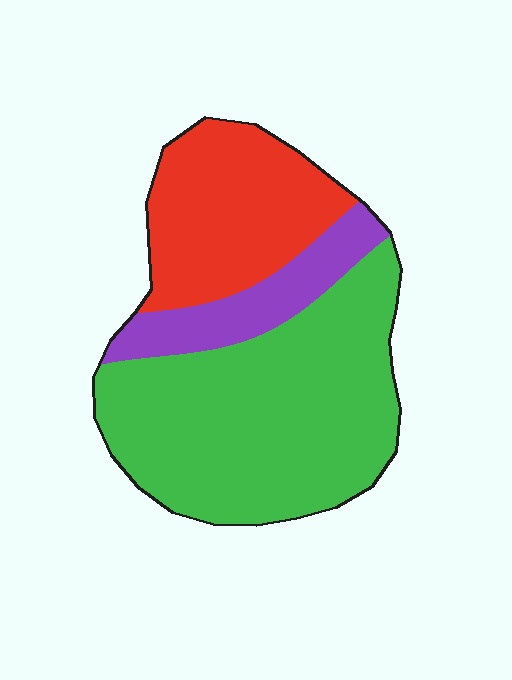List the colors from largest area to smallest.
From largest to smallest: green, red, purple.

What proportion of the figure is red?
Red takes up about one quarter (1/4) of the figure.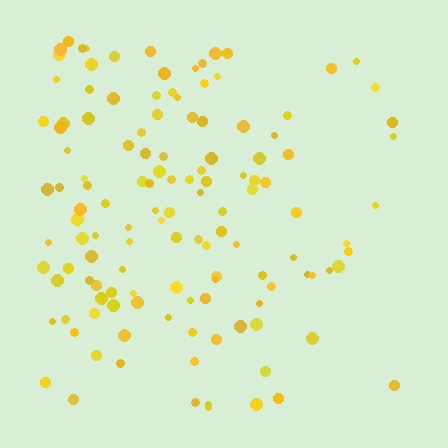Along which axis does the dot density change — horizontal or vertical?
Horizontal.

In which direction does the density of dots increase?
From right to left, with the left side densest.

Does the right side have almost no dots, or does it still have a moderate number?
Still a moderate number, just noticeably fewer than the left.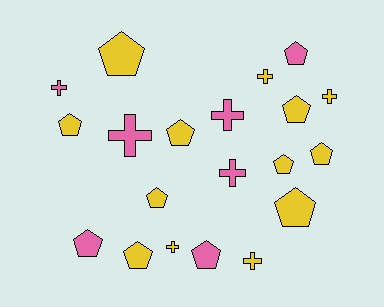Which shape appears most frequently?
Pentagon, with 12 objects.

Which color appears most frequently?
Yellow, with 13 objects.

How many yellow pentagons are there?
There are 9 yellow pentagons.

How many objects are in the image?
There are 20 objects.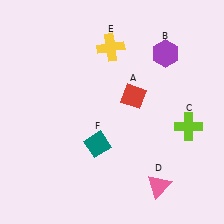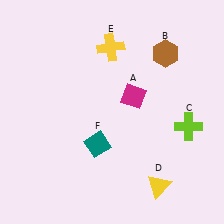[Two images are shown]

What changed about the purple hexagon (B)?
In Image 1, B is purple. In Image 2, it changed to brown.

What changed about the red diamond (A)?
In Image 1, A is red. In Image 2, it changed to magenta.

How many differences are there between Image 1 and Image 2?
There are 3 differences between the two images.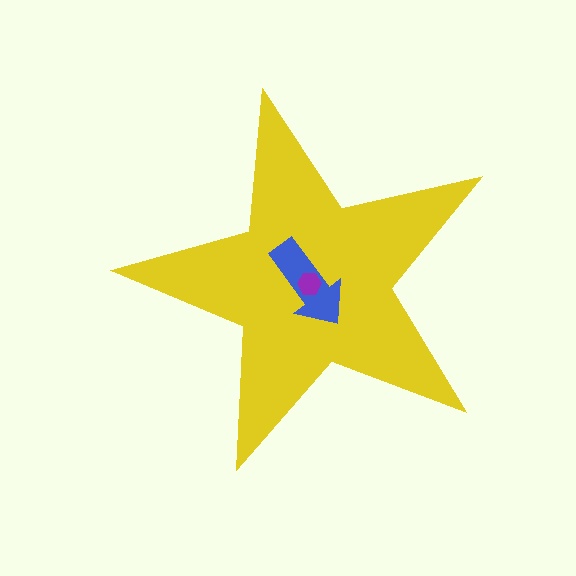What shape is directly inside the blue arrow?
The purple hexagon.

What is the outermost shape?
The yellow star.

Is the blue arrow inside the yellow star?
Yes.